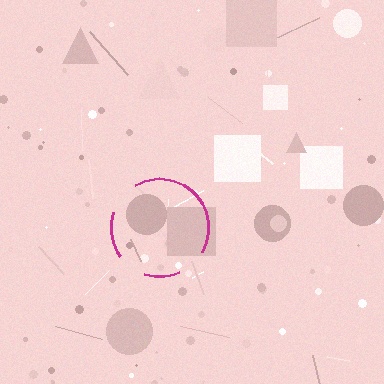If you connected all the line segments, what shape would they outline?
They would outline a circle.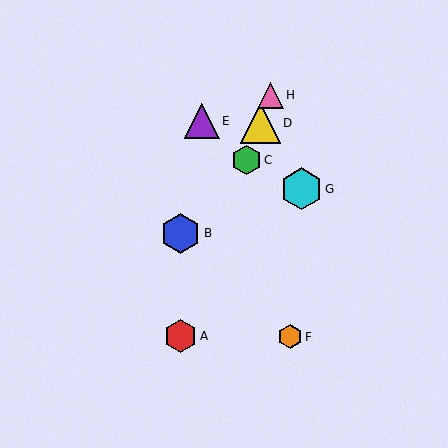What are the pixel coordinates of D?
Object D is at (260, 123).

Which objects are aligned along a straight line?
Objects A, C, D, H are aligned along a straight line.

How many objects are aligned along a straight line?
4 objects (A, C, D, H) are aligned along a straight line.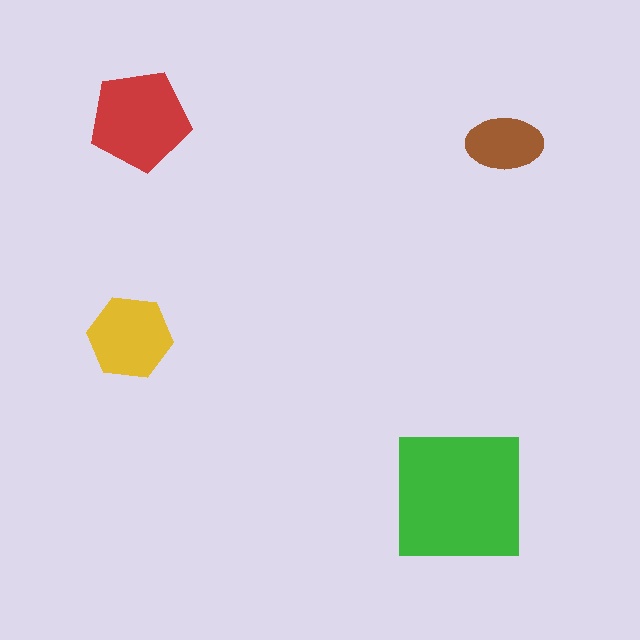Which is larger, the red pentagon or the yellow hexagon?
The red pentagon.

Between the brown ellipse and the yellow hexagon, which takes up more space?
The yellow hexagon.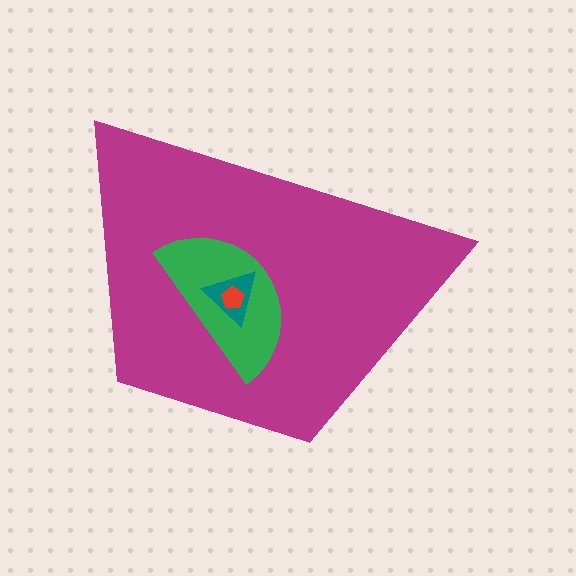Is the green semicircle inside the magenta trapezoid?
Yes.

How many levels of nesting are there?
4.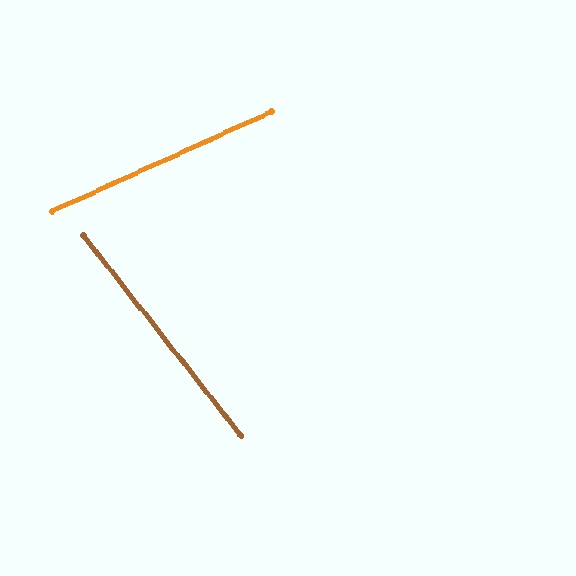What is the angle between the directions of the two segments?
Approximately 76 degrees.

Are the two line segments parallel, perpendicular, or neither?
Neither parallel nor perpendicular — they differ by about 76°.